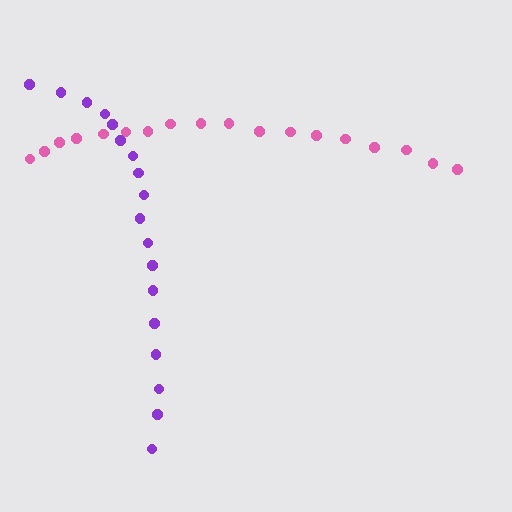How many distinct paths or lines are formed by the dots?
There are 2 distinct paths.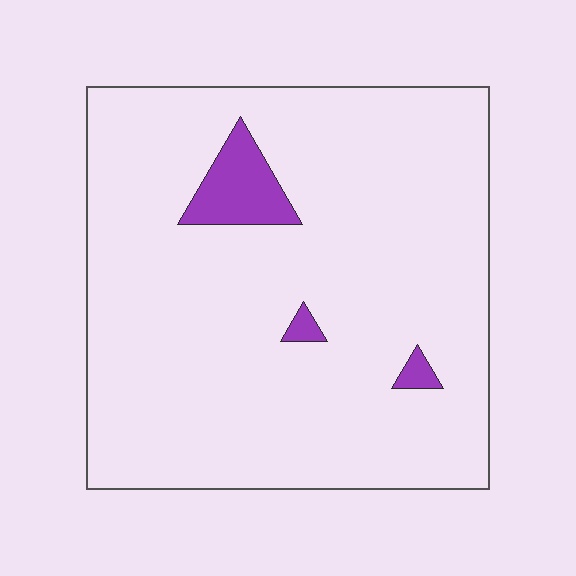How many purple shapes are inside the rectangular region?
3.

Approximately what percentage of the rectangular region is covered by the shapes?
Approximately 5%.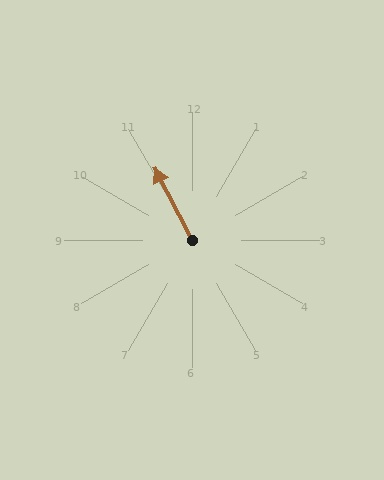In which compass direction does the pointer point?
Northwest.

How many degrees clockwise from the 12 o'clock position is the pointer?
Approximately 332 degrees.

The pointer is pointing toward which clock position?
Roughly 11 o'clock.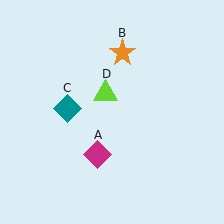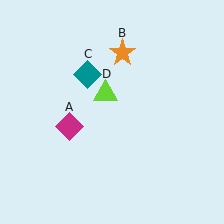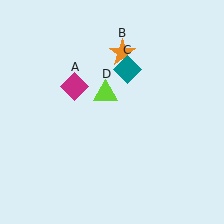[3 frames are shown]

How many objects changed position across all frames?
2 objects changed position: magenta diamond (object A), teal diamond (object C).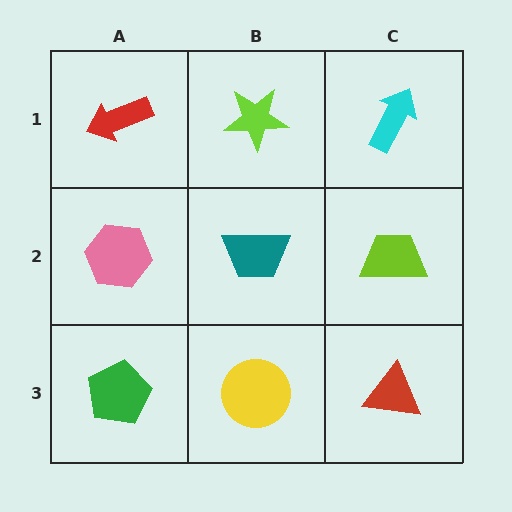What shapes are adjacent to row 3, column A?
A pink hexagon (row 2, column A), a yellow circle (row 3, column B).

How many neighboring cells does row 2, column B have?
4.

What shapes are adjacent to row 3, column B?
A teal trapezoid (row 2, column B), a green pentagon (row 3, column A), a red triangle (row 3, column C).